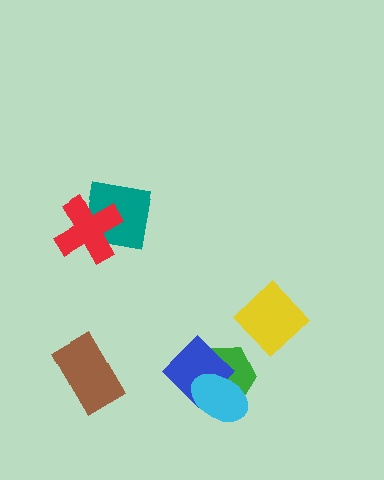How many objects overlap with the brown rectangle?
0 objects overlap with the brown rectangle.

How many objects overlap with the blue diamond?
2 objects overlap with the blue diamond.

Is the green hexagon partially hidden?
Yes, it is partially covered by another shape.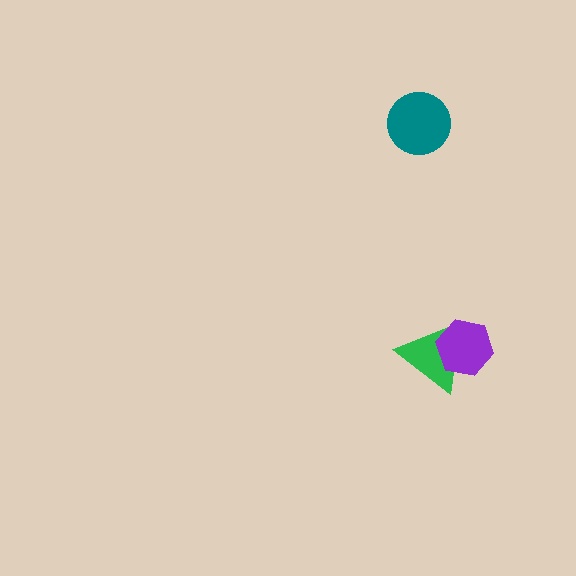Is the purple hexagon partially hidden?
No, no other shape covers it.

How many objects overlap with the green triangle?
1 object overlaps with the green triangle.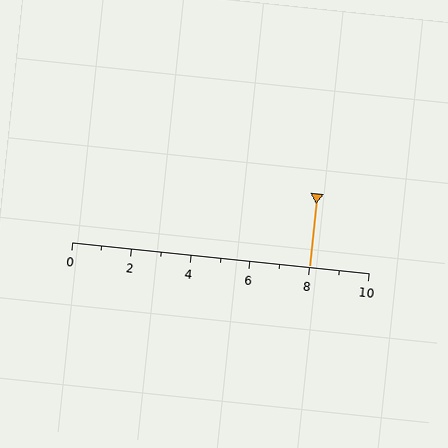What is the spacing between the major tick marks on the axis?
The major ticks are spaced 2 apart.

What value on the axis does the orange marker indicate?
The marker indicates approximately 8.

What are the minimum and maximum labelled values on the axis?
The axis runs from 0 to 10.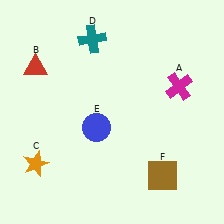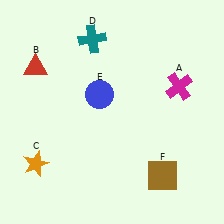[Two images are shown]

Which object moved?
The blue circle (E) moved up.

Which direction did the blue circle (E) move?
The blue circle (E) moved up.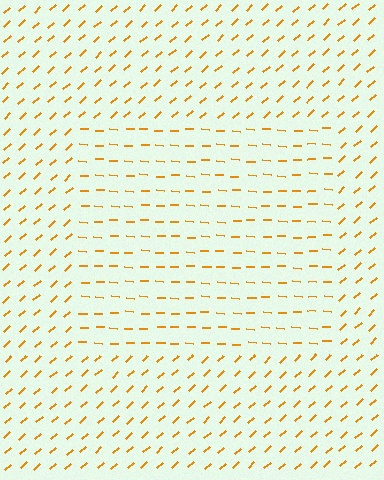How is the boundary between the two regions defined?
The boundary is defined purely by a change in line orientation (approximately 45 degrees difference). All lines are the same color and thickness.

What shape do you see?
I see a rectangle.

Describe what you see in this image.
The image is filled with small orange line segments. A rectangle region in the image has lines oriented differently from the surrounding lines, creating a visible texture boundary.